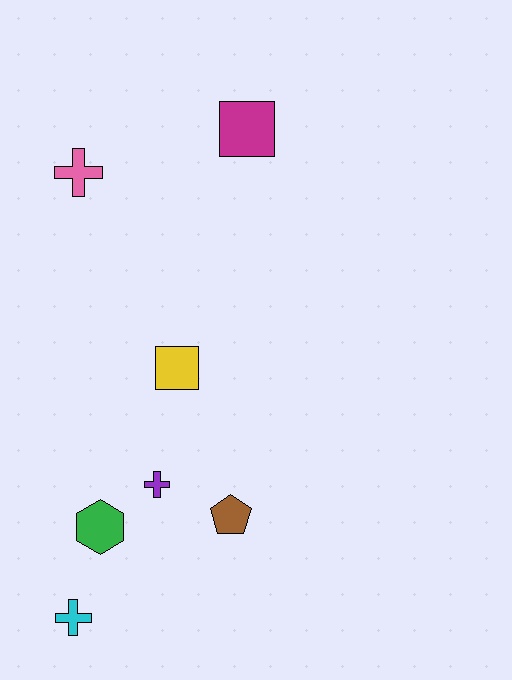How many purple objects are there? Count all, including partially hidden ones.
There is 1 purple object.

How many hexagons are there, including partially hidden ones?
There is 1 hexagon.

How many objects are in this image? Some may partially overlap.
There are 7 objects.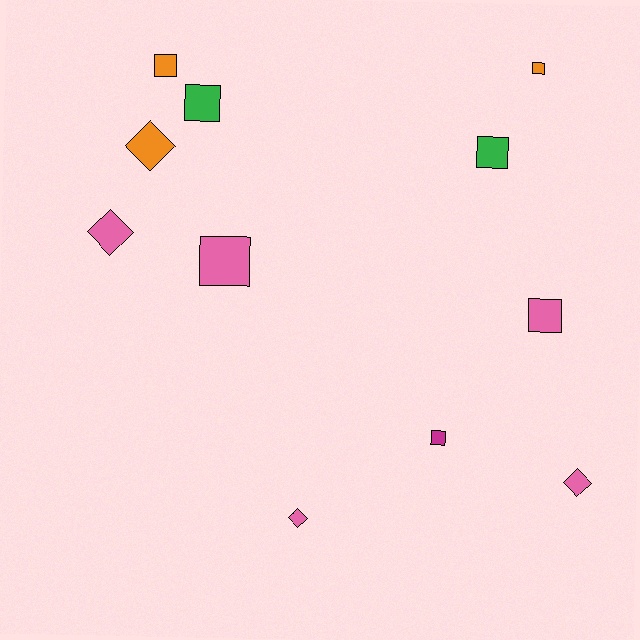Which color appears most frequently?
Pink, with 5 objects.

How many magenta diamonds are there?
There are no magenta diamonds.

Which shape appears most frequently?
Square, with 7 objects.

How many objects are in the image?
There are 11 objects.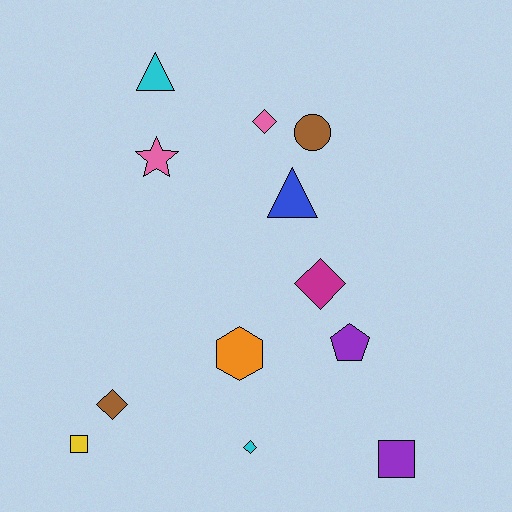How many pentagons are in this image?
There is 1 pentagon.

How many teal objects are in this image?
There are no teal objects.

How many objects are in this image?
There are 12 objects.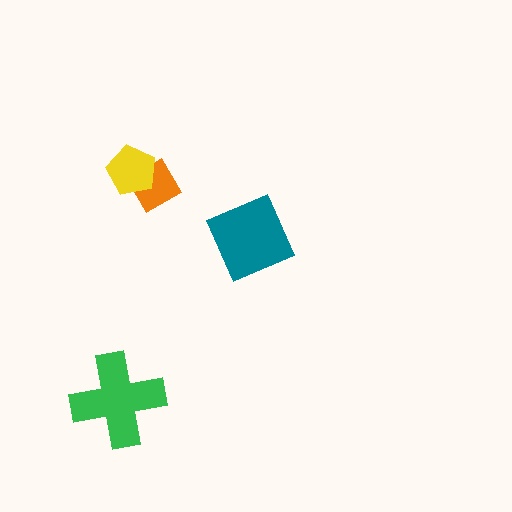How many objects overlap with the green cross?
0 objects overlap with the green cross.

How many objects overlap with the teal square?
0 objects overlap with the teal square.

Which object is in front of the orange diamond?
The yellow pentagon is in front of the orange diamond.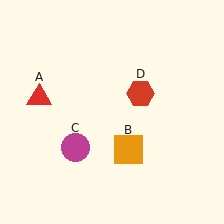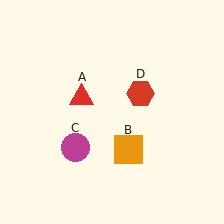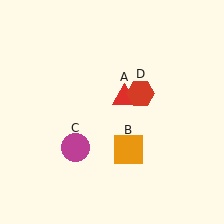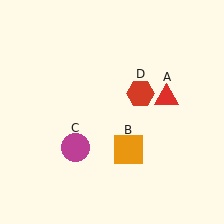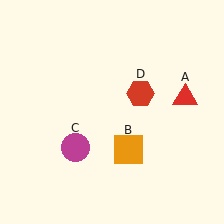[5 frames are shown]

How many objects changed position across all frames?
1 object changed position: red triangle (object A).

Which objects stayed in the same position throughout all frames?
Orange square (object B) and magenta circle (object C) and red hexagon (object D) remained stationary.